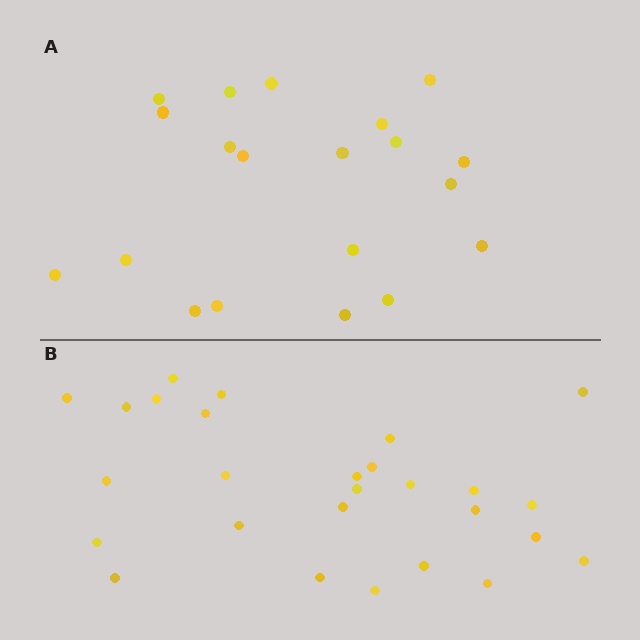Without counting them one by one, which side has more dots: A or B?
Region B (the bottom region) has more dots.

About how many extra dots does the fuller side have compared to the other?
Region B has roughly 8 or so more dots than region A.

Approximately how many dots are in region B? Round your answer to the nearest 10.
About 30 dots. (The exact count is 27, which rounds to 30.)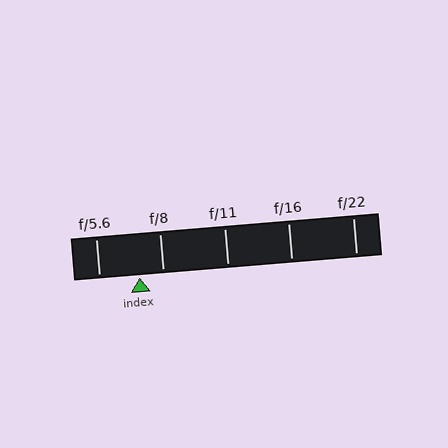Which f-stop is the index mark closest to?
The index mark is closest to f/8.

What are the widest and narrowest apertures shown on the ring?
The widest aperture shown is f/5.6 and the narrowest is f/22.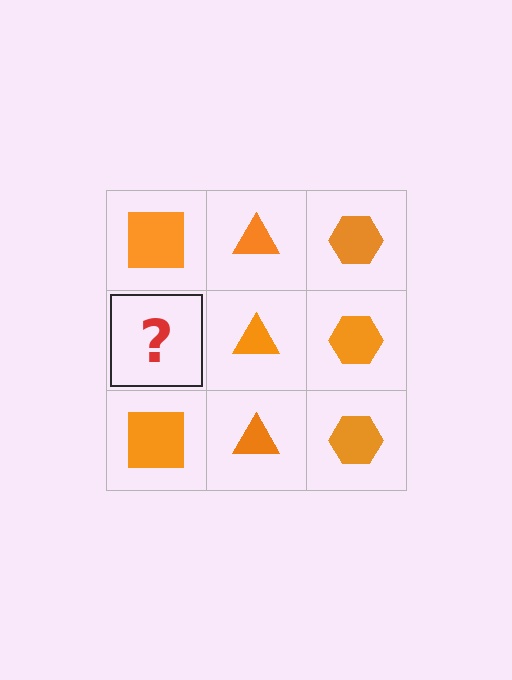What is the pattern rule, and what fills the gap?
The rule is that each column has a consistent shape. The gap should be filled with an orange square.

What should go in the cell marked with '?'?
The missing cell should contain an orange square.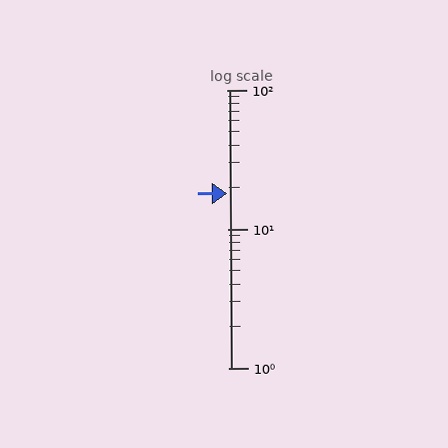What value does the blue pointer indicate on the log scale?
The pointer indicates approximately 18.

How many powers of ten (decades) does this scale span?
The scale spans 2 decades, from 1 to 100.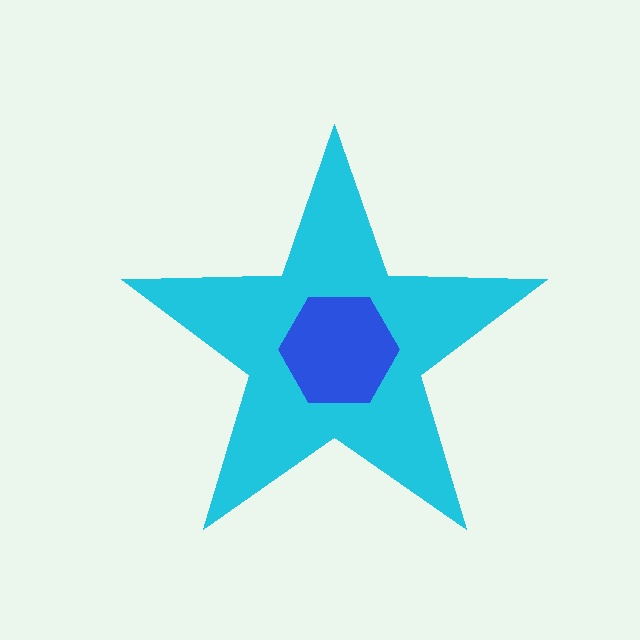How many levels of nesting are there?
2.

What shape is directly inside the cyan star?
The blue hexagon.